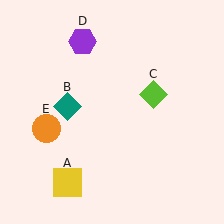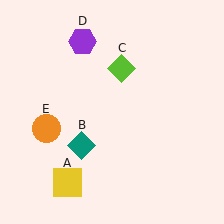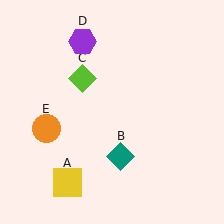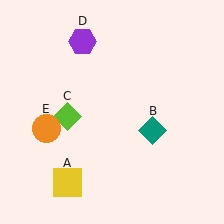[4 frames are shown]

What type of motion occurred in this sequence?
The teal diamond (object B), lime diamond (object C) rotated counterclockwise around the center of the scene.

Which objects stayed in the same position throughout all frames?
Yellow square (object A) and purple hexagon (object D) and orange circle (object E) remained stationary.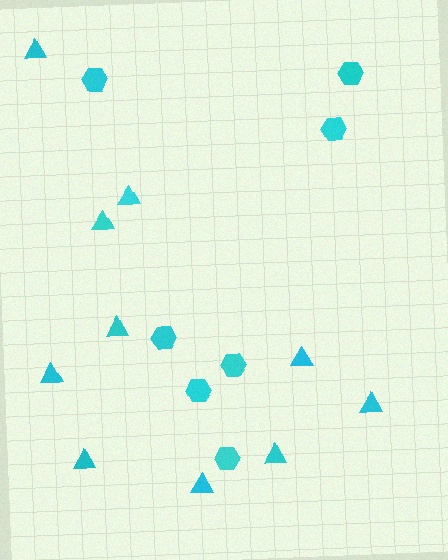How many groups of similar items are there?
There are 2 groups: one group of triangles (10) and one group of hexagons (7).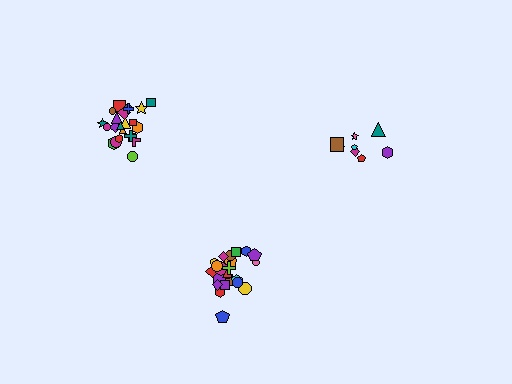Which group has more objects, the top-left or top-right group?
The top-left group.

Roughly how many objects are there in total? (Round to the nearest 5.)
Roughly 50 objects in total.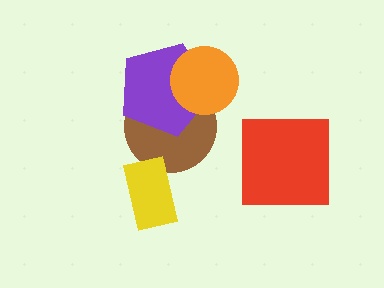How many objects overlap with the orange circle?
2 objects overlap with the orange circle.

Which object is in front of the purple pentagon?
The orange circle is in front of the purple pentagon.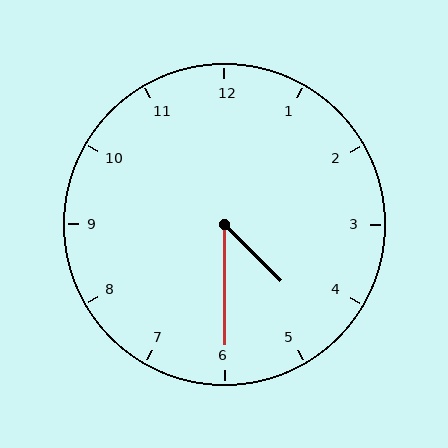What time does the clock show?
4:30.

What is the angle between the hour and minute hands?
Approximately 45 degrees.